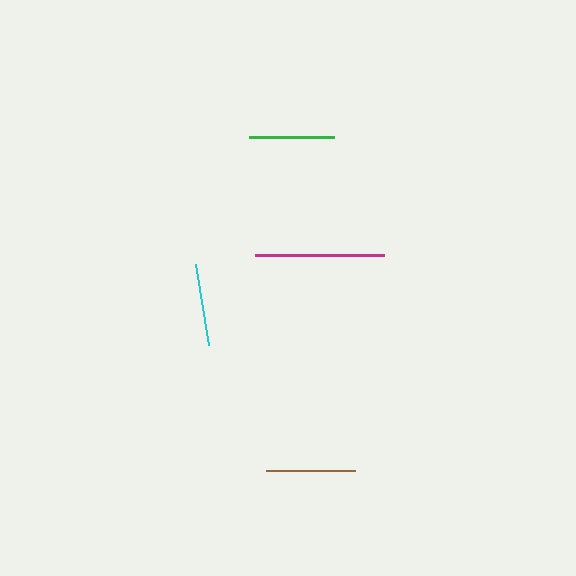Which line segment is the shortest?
The cyan line is the shortest at approximately 82 pixels.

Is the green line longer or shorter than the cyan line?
The green line is longer than the cyan line.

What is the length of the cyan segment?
The cyan segment is approximately 82 pixels long.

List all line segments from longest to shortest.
From longest to shortest: magenta, brown, green, cyan.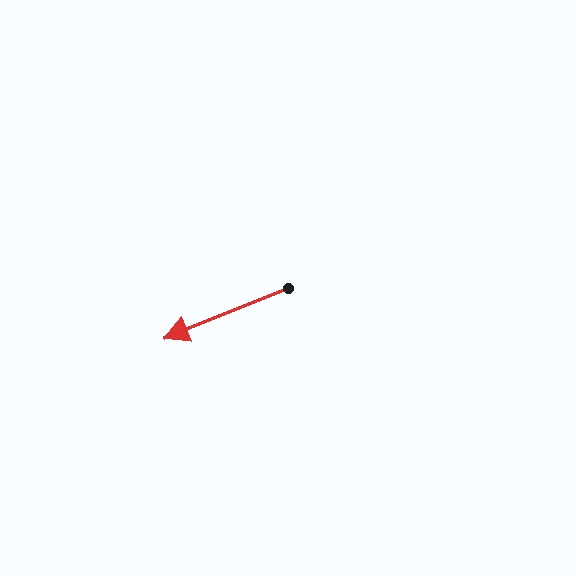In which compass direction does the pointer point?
West.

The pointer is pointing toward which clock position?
Roughly 8 o'clock.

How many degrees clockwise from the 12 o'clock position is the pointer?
Approximately 248 degrees.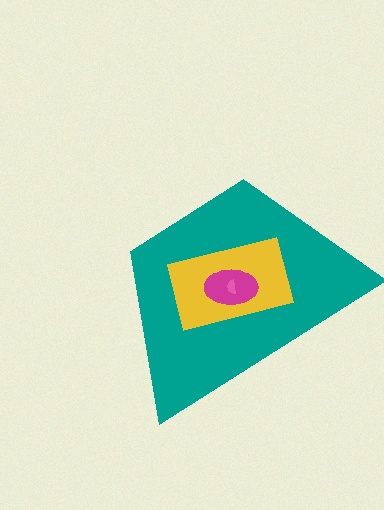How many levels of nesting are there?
4.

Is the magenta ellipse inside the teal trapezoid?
Yes.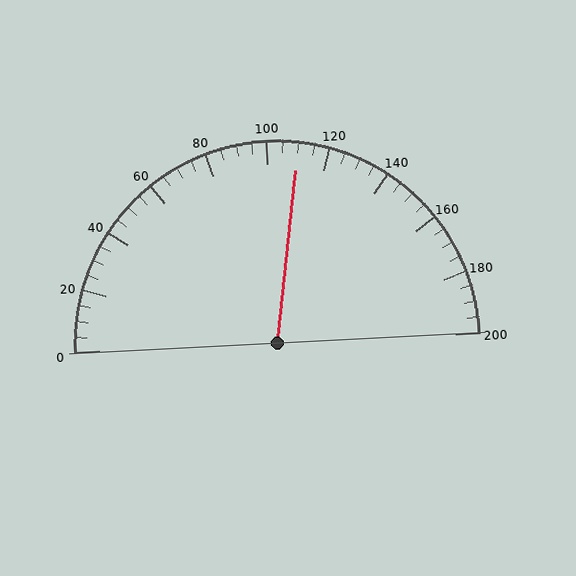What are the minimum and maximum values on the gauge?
The gauge ranges from 0 to 200.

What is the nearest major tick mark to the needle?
The nearest major tick mark is 120.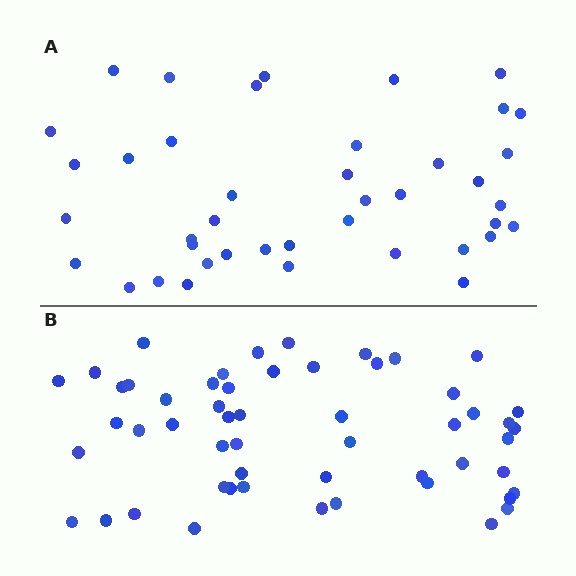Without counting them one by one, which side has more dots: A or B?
Region B (the bottom region) has more dots.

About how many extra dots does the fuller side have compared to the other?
Region B has approximately 15 more dots than region A.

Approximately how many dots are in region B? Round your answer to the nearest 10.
About 50 dots. (The exact count is 54, which rounds to 50.)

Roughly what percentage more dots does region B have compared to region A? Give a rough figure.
About 30% more.